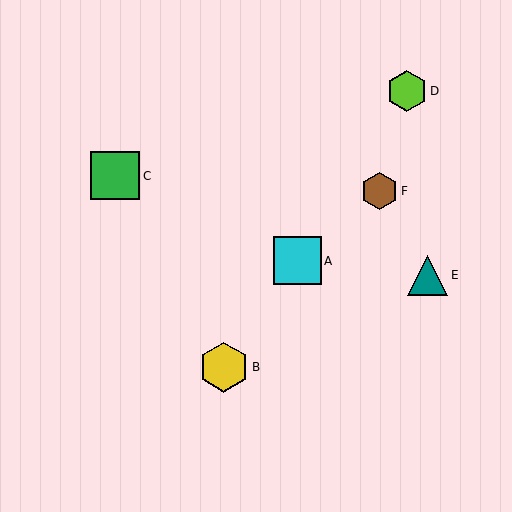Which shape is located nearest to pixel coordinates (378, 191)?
The brown hexagon (labeled F) at (380, 191) is nearest to that location.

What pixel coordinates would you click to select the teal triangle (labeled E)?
Click at (428, 275) to select the teal triangle E.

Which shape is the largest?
The yellow hexagon (labeled B) is the largest.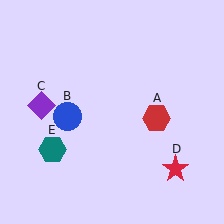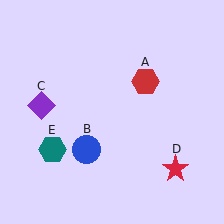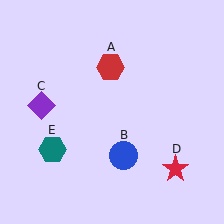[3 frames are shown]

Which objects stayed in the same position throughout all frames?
Purple diamond (object C) and red star (object D) and teal hexagon (object E) remained stationary.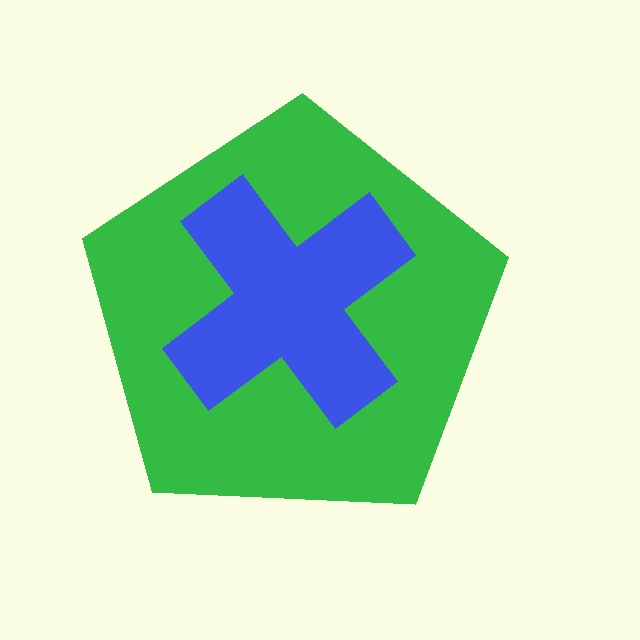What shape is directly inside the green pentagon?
The blue cross.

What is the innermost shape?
The blue cross.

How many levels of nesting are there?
2.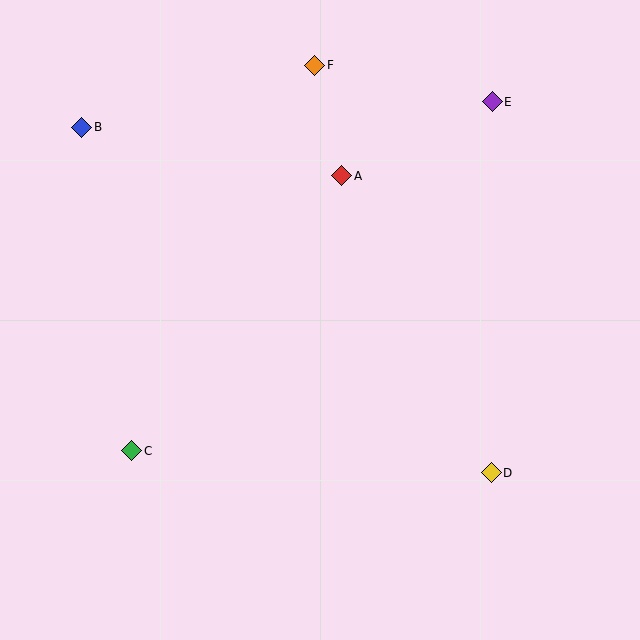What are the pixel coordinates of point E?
Point E is at (492, 102).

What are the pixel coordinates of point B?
Point B is at (82, 127).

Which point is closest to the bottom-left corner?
Point C is closest to the bottom-left corner.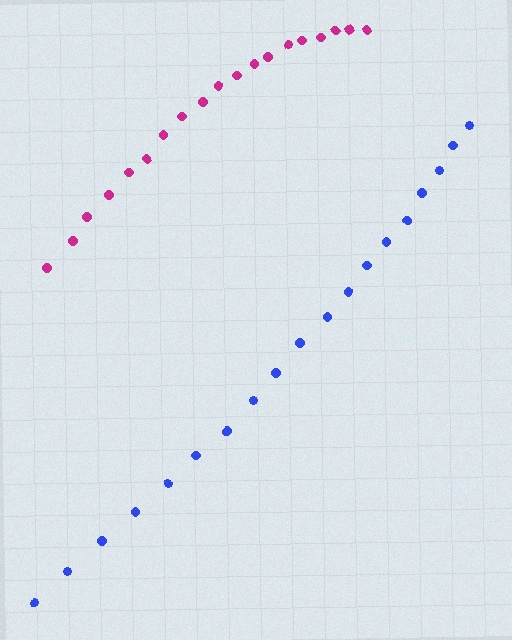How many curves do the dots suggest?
There are 2 distinct paths.